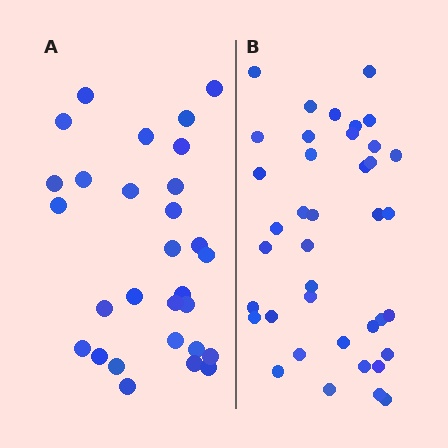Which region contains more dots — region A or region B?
Region B (the right region) has more dots.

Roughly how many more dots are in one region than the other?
Region B has roughly 10 or so more dots than region A.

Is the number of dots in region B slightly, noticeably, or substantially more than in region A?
Region B has noticeably more, but not dramatically so. The ratio is roughly 1.3 to 1.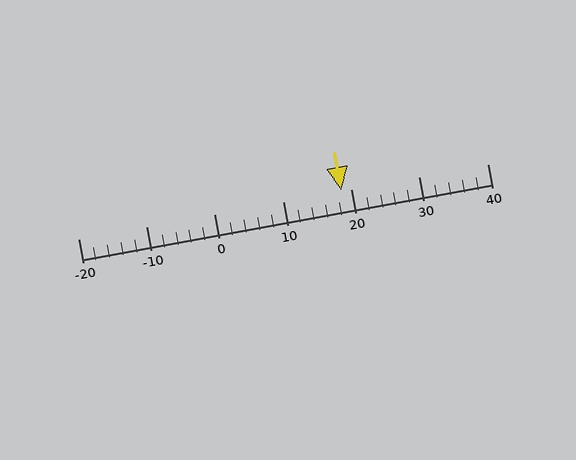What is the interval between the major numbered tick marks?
The major tick marks are spaced 10 units apart.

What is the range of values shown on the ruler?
The ruler shows values from -20 to 40.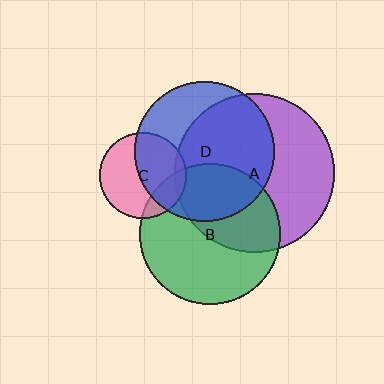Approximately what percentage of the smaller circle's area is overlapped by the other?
Approximately 60%.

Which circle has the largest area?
Circle A (purple).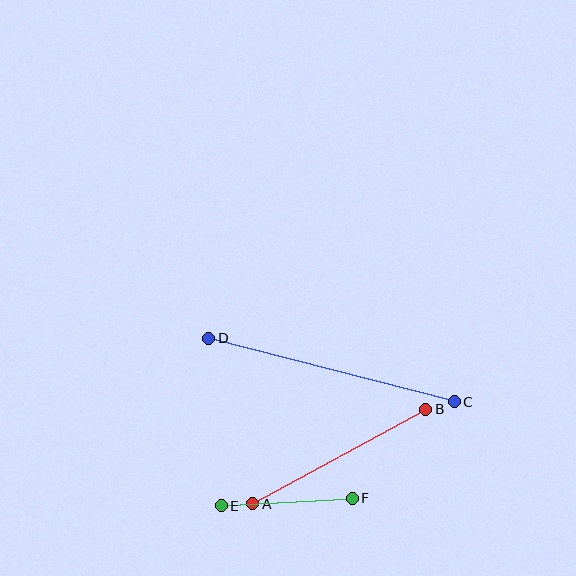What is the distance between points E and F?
The distance is approximately 131 pixels.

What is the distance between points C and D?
The distance is approximately 254 pixels.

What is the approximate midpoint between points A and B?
The midpoint is at approximately (339, 457) pixels.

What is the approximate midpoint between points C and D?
The midpoint is at approximately (332, 370) pixels.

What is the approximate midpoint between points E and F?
The midpoint is at approximately (287, 502) pixels.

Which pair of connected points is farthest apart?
Points C and D are farthest apart.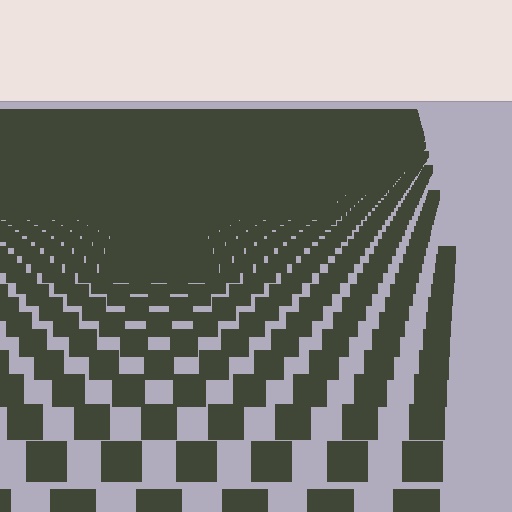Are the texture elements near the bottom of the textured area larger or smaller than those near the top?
Larger. Near the bottom, elements are closer to the viewer and appear at a bigger on-screen size.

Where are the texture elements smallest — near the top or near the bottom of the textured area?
Near the top.